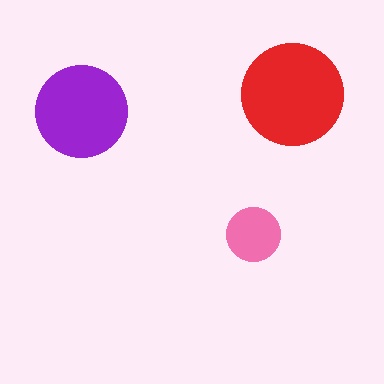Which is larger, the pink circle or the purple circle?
The purple one.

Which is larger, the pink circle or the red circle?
The red one.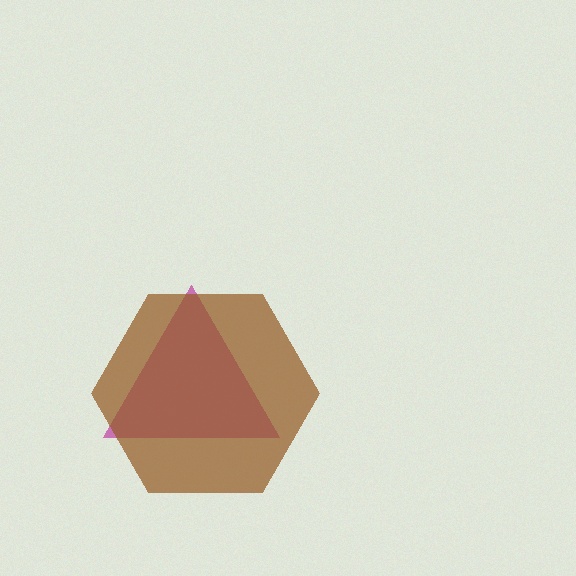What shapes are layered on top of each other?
The layered shapes are: a magenta triangle, a brown hexagon.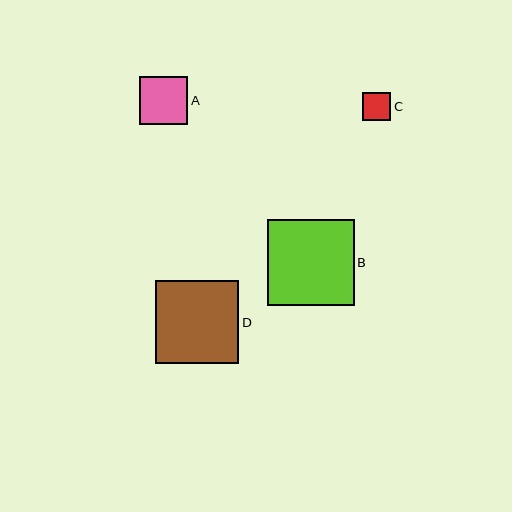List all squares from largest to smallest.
From largest to smallest: B, D, A, C.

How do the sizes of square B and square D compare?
Square B and square D are approximately the same size.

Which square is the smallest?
Square C is the smallest with a size of approximately 28 pixels.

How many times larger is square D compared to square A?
Square D is approximately 1.7 times the size of square A.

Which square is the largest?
Square B is the largest with a size of approximately 87 pixels.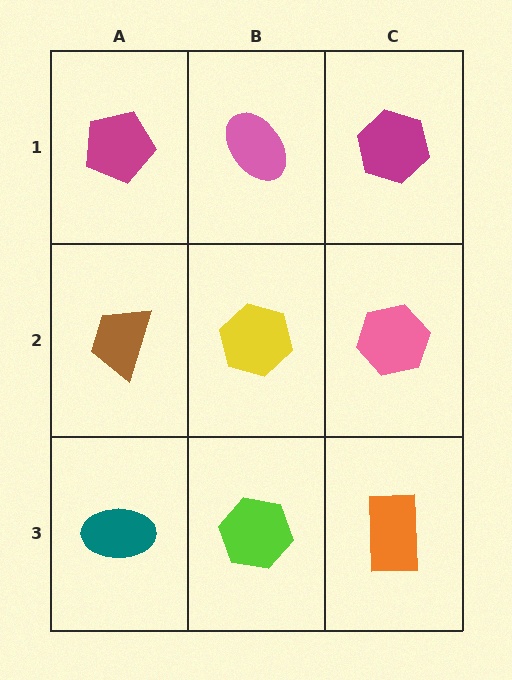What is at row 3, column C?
An orange rectangle.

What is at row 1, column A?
A magenta pentagon.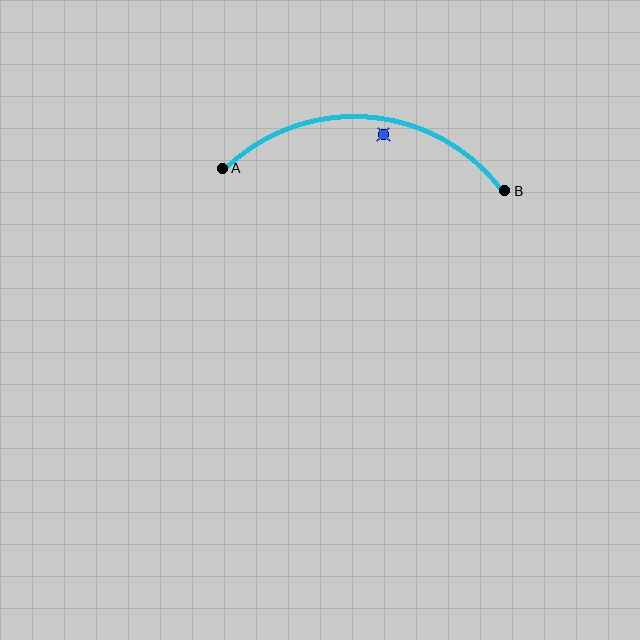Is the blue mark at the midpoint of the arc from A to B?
No — the blue mark does not lie on the arc at all. It sits slightly inside the curve.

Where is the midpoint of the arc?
The arc midpoint is the point on the curve farthest from the straight line joining A and B. It sits above that line.